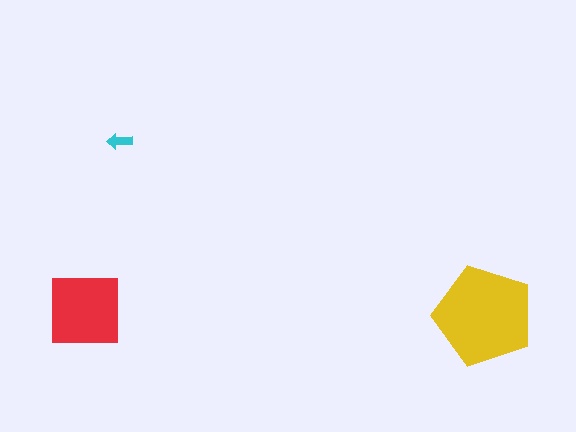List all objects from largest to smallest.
The yellow pentagon, the red square, the cyan arrow.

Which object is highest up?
The cyan arrow is topmost.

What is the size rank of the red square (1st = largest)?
2nd.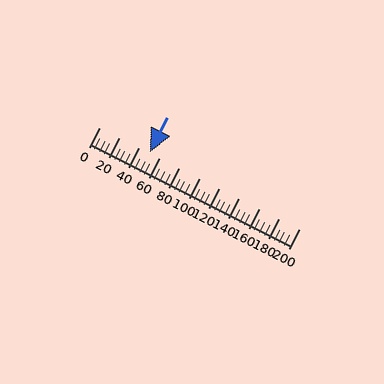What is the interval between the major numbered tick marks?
The major tick marks are spaced 20 units apart.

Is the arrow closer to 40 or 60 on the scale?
The arrow is closer to 60.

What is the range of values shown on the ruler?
The ruler shows values from 0 to 200.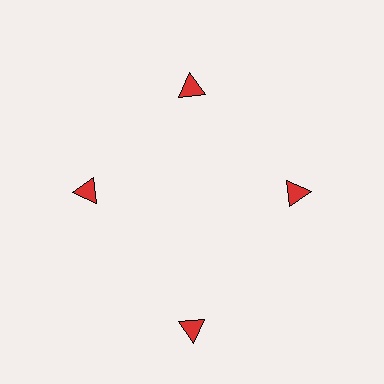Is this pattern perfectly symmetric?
No. The 4 red triangles are arranged in a ring, but one element near the 6 o'clock position is pushed outward from the center, breaking the 4-fold rotational symmetry.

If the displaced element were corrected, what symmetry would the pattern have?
It would have 4-fold rotational symmetry — the pattern would map onto itself every 90 degrees.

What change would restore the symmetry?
The symmetry would be restored by moving it inward, back onto the ring so that all 4 triangles sit at equal angles and equal distance from the center.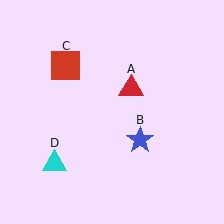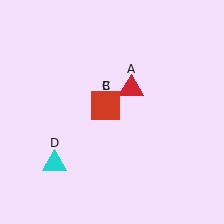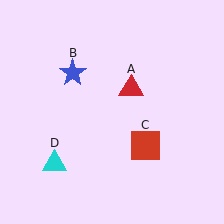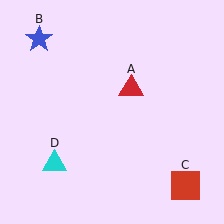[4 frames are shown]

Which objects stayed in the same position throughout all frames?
Red triangle (object A) and cyan triangle (object D) remained stationary.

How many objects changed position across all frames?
2 objects changed position: blue star (object B), red square (object C).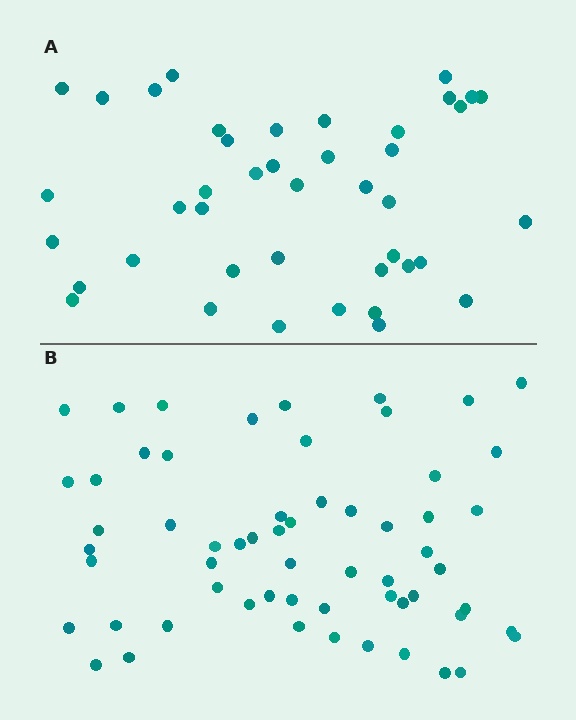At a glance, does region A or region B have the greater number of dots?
Region B (the bottom region) has more dots.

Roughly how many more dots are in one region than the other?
Region B has approximately 20 more dots than region A.